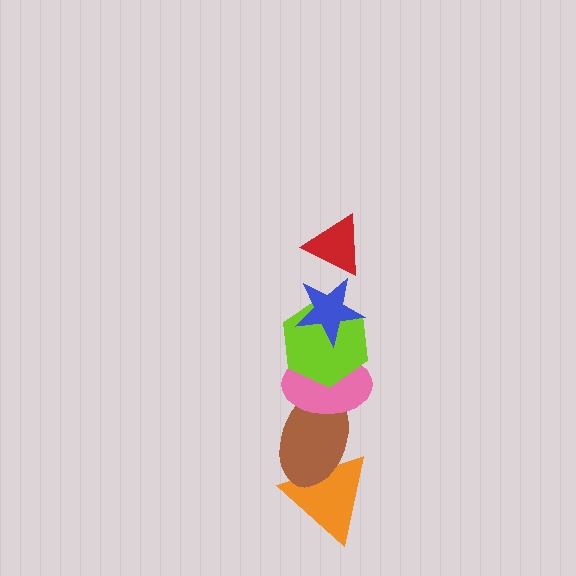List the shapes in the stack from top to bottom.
From top to bottom: the red triangle, the blue star, the lime hexagon, the pink ellipse, the brown ellipse, the orange triangle.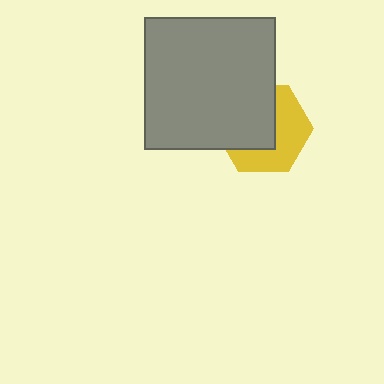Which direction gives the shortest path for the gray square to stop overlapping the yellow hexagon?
Moving toward the upper-left gives the shortest separation.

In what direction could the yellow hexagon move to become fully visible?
The yellow hexagon could move toward the lower-right. That would shift it out from behind the gray square entirely.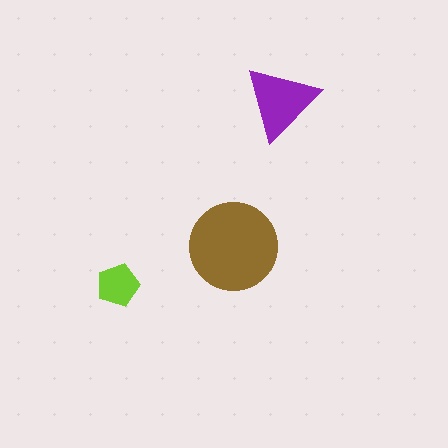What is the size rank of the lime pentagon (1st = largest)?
3rd.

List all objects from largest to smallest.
The brown circle, the purple triangle, the lime pentagon.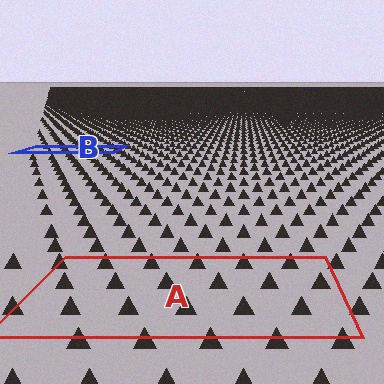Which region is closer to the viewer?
Region A is closer. The texture elements there are larger and more spread out.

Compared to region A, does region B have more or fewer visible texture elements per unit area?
Region B has more texture elements per unit area — they are packed more densely because it is farther away.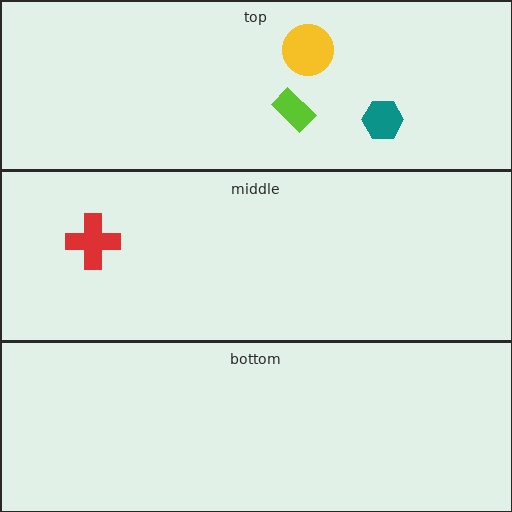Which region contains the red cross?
The middle region.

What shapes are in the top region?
The yellow circle, the lime rectangle, the teal hexagon.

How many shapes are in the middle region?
1.